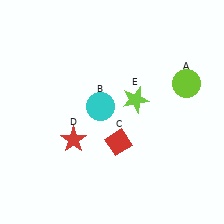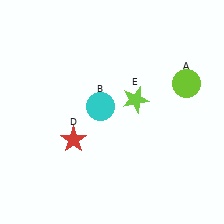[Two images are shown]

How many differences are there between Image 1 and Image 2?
There is 1 difference between the two images.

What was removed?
The red diamond (C) was removed in Image 2.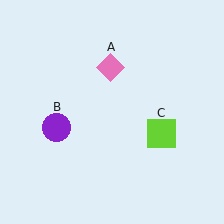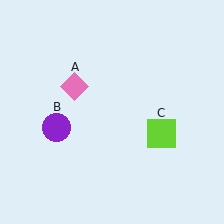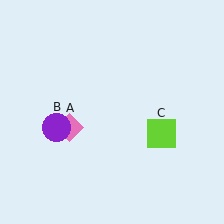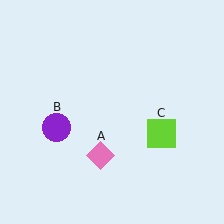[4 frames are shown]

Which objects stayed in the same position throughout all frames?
Purple circle (object B) and lime square (object C) remained stationary.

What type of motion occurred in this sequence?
The pink diamond (object A) rotated counterclockwise around the center of the scene.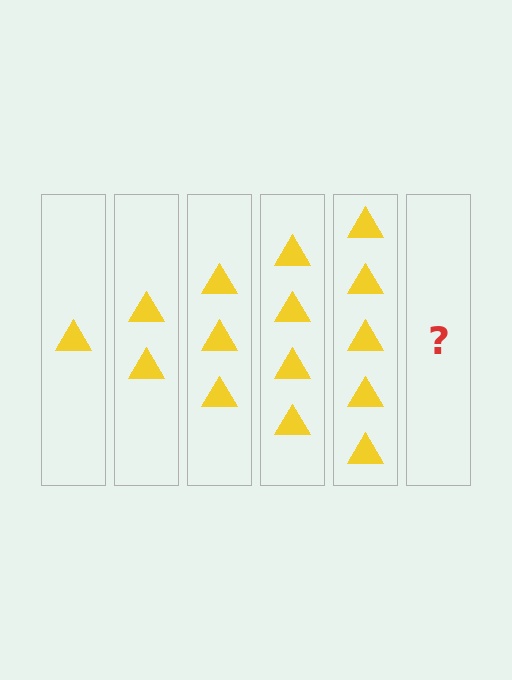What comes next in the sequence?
The next element should be 6 triangles.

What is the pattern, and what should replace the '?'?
The pattern is that each step adds one more triangle. The '?' should be 6 triangles.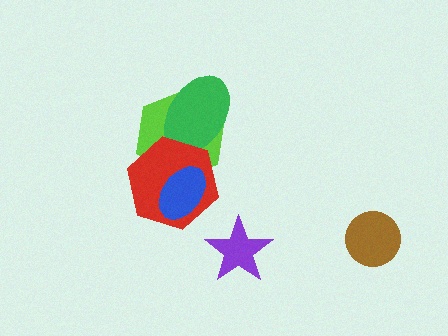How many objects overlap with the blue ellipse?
2 objects overlap with the blue ellipse.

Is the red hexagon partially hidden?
Yes, it is partially covered by another shape.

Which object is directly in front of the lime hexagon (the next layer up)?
The green ellipse is directly in front of the lime hexagon.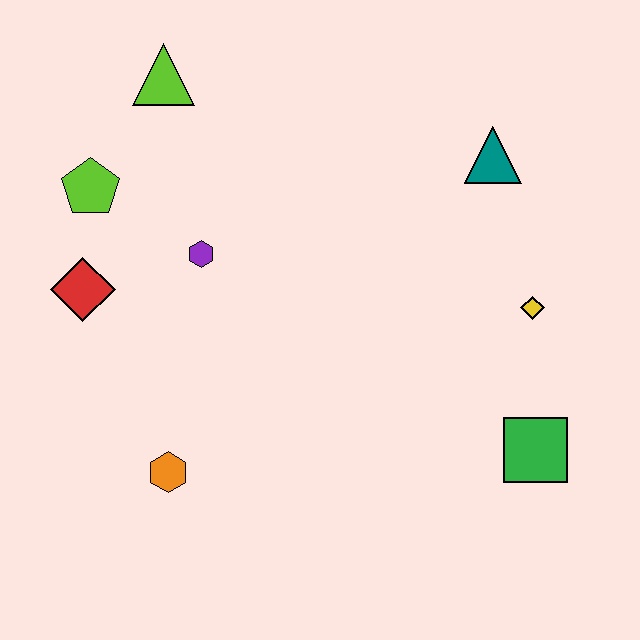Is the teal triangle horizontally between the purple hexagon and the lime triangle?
No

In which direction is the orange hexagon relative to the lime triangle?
The orange hexagon is below the lime triangle.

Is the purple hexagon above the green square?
Yes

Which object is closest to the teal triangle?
The yellow diamond is closest to the teal triangle.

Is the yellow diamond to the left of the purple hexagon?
No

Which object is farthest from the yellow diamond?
The lime pentagon is farthest from the yellow diamond.